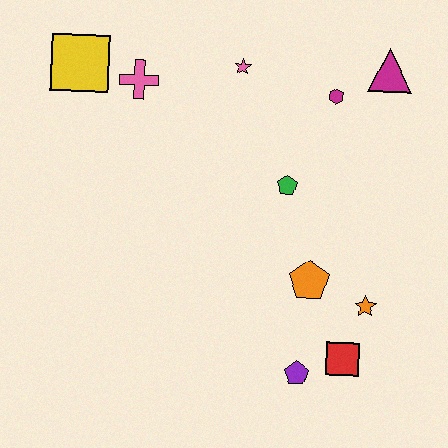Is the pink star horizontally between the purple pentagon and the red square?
No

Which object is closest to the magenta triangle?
The magenta hexagon is closest to the magenta triangle.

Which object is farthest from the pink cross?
The red square is farthest from the pink cross.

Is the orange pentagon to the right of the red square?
No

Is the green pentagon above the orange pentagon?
Yes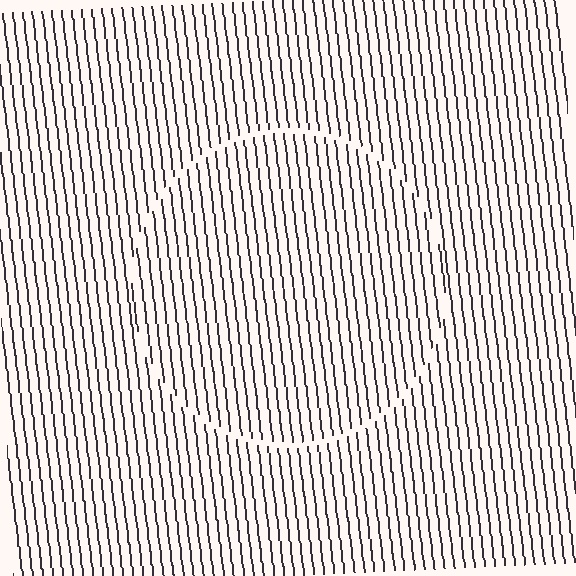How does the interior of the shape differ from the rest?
The interior of the shape contains the same grating, shifted by half a period — the contour is defined by the phase discontinuity where line-ends from the inner and outer gratings abut.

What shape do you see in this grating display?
An illusory circle. The interior of the shape contains the same grating, shifted by half a period — the contour is defined by the phase discontinuity where line-ends from the inner and outer gratings abut.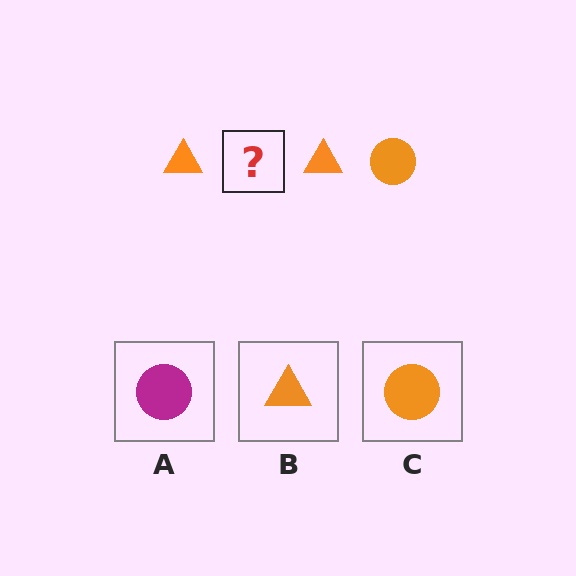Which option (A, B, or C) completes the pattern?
C.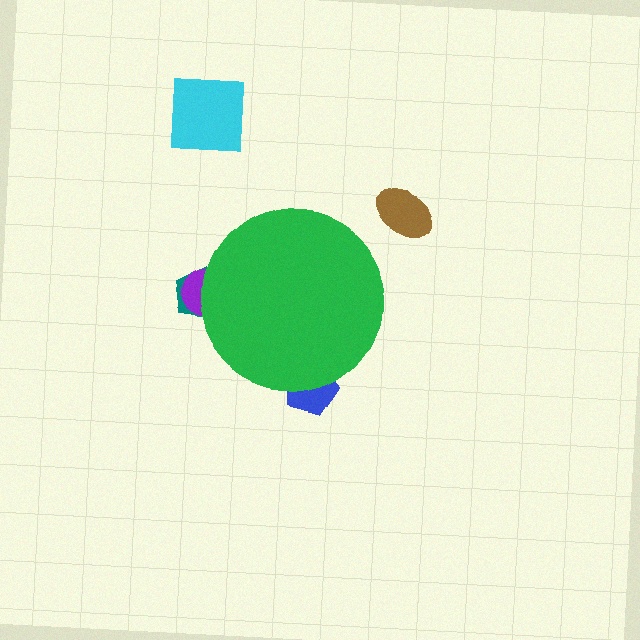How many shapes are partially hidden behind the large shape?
3 shapes are partially hidden.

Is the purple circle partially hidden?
Yes, the purple circle is partially hidden behind the green circle.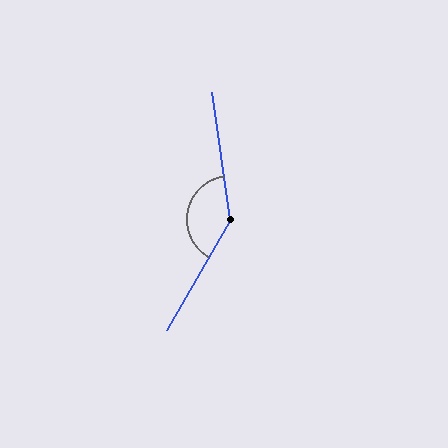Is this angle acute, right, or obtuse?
It is obtuse.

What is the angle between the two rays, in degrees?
Approximately 142 degrees.